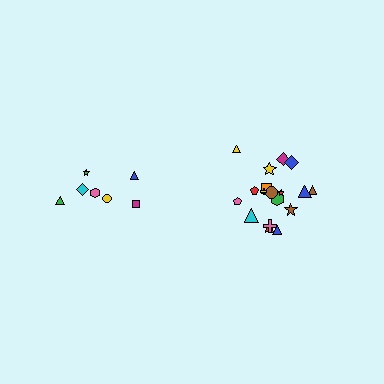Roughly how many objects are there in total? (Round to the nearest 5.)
Roughly 25 objects in total.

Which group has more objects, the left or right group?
The right group.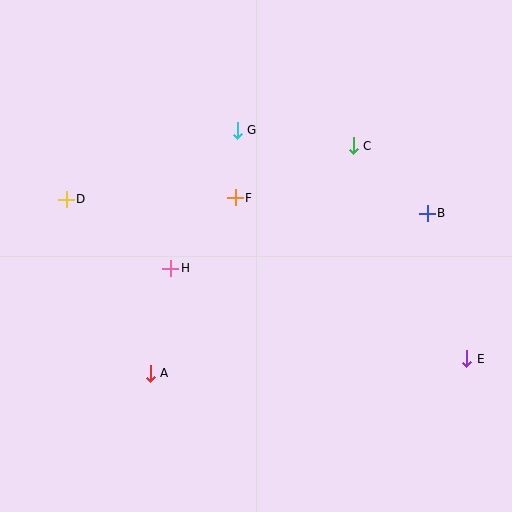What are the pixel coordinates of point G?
Point G is at (237, 130).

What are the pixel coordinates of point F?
Point F is at (235, 198).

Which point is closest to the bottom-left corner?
Point A is closest to the bottom-left corner.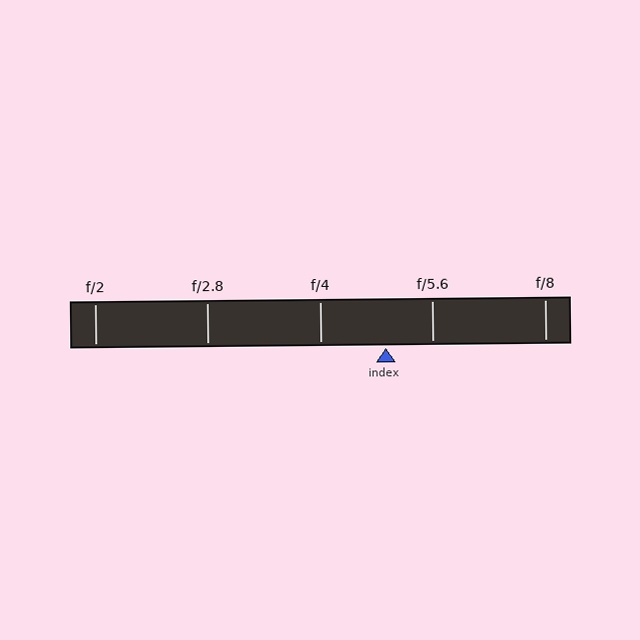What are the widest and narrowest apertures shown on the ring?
The widest aperture shown is f/2 and the narrowest is f/8.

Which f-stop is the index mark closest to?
The index mark is closest to f/5.6.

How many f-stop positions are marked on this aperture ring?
There are 5 f-stop positions marked.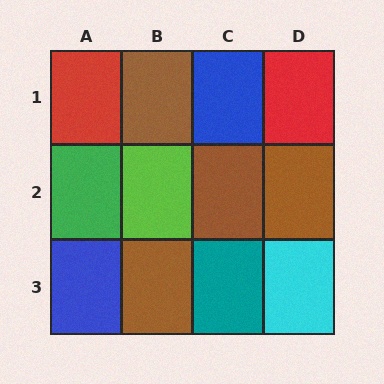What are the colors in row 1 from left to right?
Red, brown, blue, red.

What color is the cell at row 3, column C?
Teal.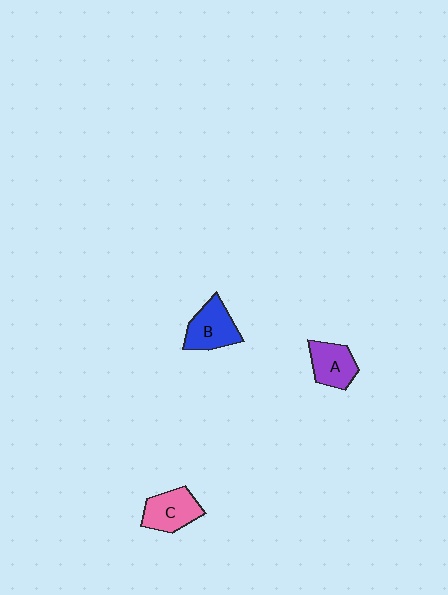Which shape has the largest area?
Shape B (blue).